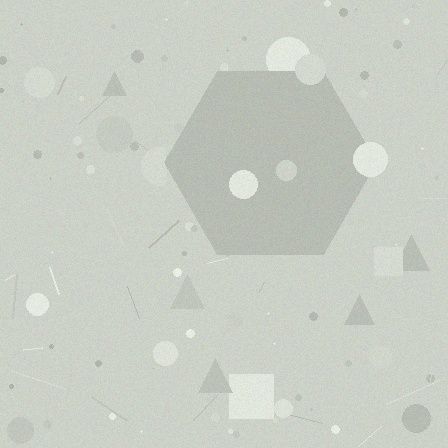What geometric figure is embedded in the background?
A hexagon is embedded in the background.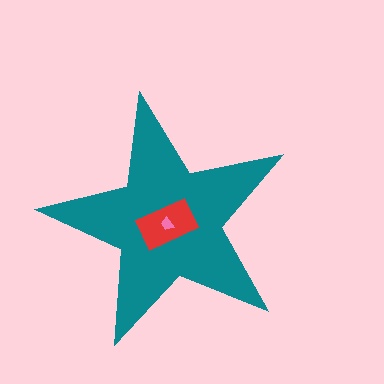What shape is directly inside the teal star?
The red rectangle.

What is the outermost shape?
The teal star.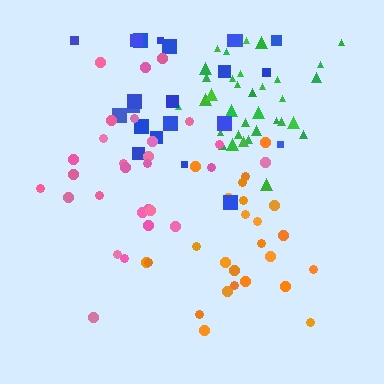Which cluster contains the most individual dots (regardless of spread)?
Green (34).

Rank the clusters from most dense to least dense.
green, pink, orange, blue.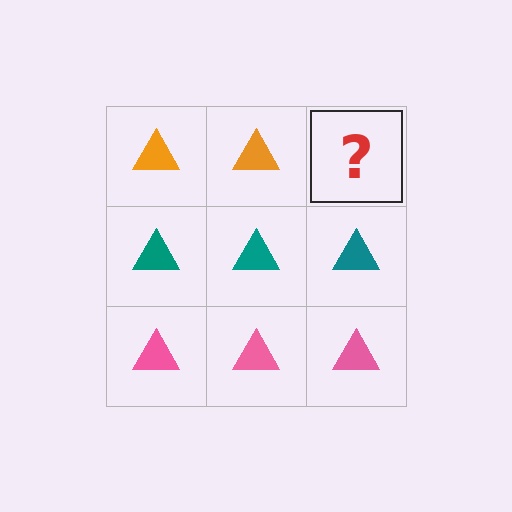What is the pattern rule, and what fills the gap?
The rule is that each row has a consistent color. The gap should be filled with an orange triangle.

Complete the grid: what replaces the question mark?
The question mark should be replaced with an orange triangle.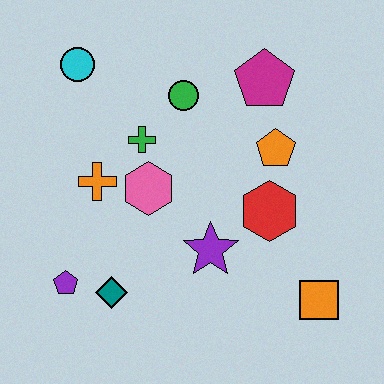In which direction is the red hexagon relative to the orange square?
The red hexagon is above the orange square.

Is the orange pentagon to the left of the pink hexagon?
No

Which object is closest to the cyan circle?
The green cross is closest to the cyan circle.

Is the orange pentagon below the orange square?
No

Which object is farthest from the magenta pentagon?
The purple pentagon is farthest from the magenta pentagon.